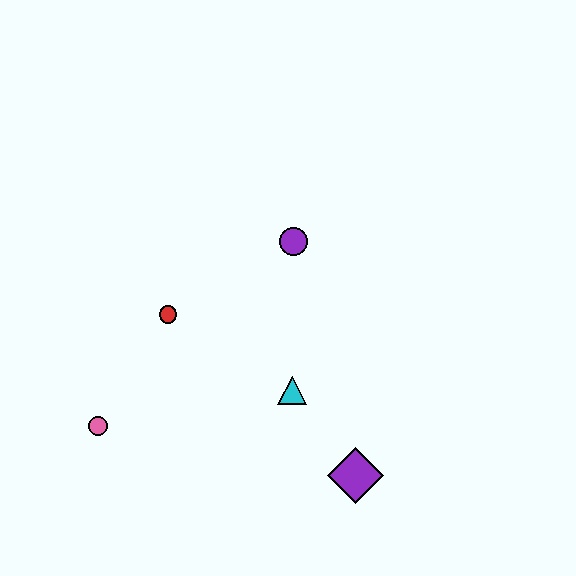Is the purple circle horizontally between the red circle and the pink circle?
No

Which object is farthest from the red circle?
The purple diamond is farthest from the red circle.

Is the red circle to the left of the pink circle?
No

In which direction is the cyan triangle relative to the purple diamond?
The cyan triangle is above the purple diamond.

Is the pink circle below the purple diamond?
No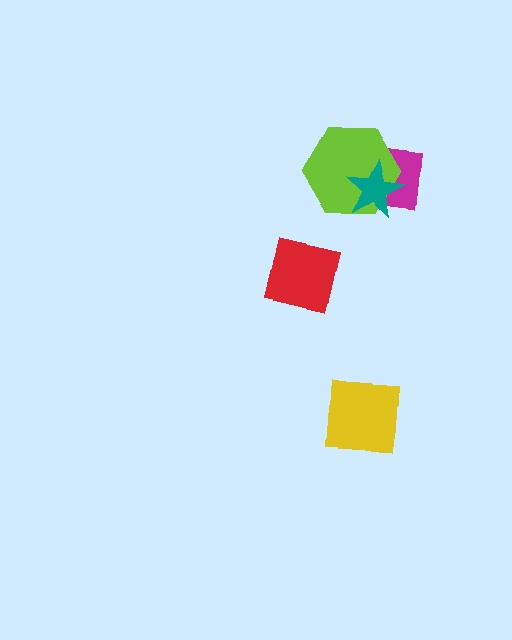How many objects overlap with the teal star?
2 objects overlap with the teal star.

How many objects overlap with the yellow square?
0 objects overlap with the yellow square.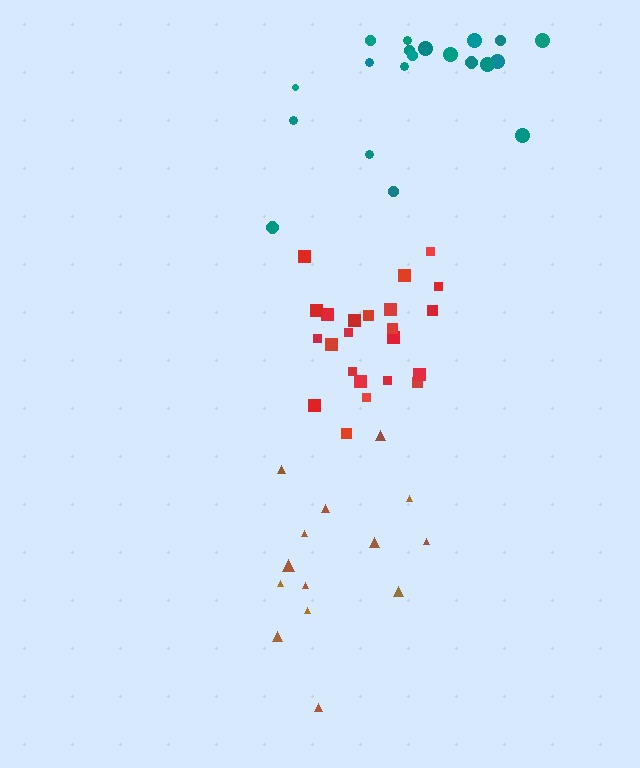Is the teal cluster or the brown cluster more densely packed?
Teal.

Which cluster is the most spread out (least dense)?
Brown.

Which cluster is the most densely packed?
Red.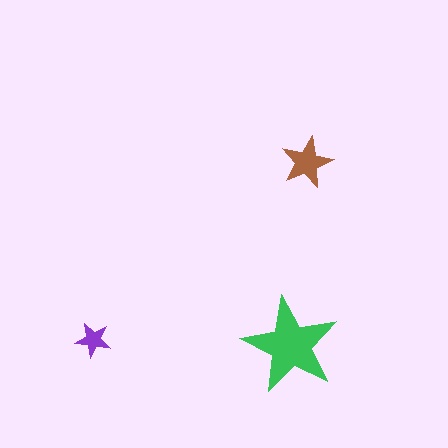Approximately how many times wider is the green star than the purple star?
About 2.5 times wider.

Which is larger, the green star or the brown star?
The green one.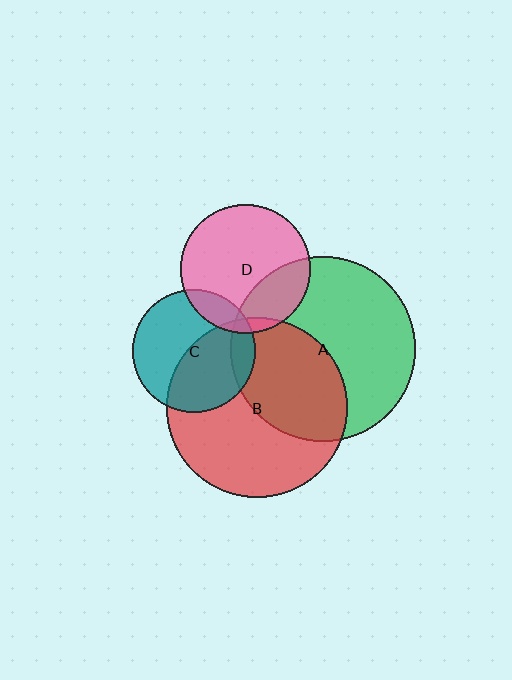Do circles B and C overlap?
Yes.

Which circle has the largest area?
Circle A (green).